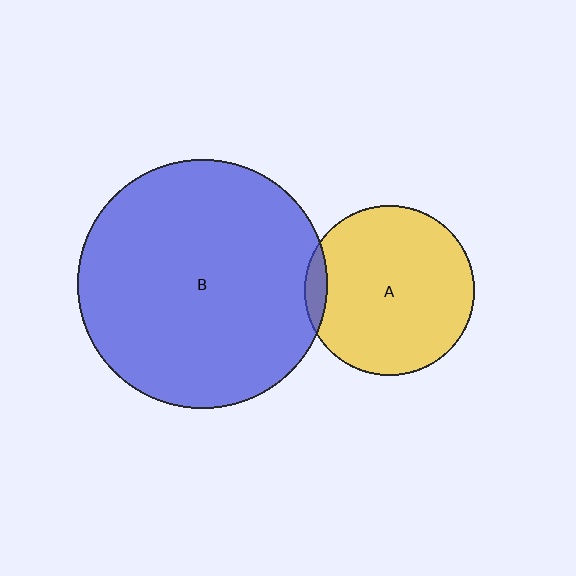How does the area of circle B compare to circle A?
Approximately 2.2 times.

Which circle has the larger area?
Circle B (blue).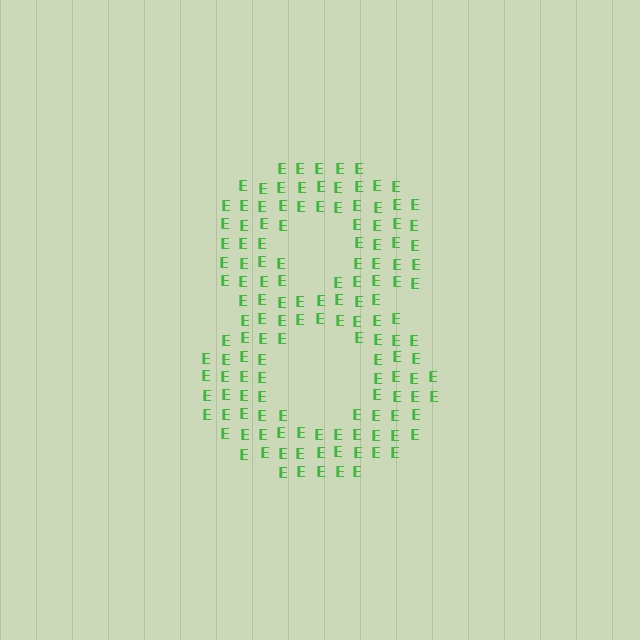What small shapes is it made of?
It is made of small letter E's.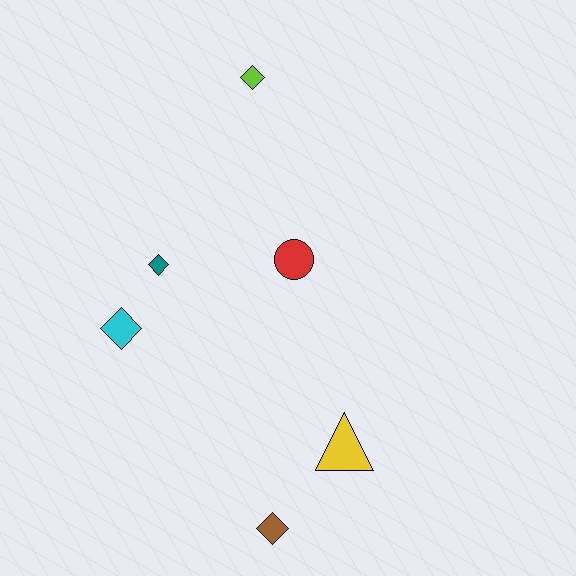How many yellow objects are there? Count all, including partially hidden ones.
There is 1 yellow object.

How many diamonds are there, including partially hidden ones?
There are 4 diamonds.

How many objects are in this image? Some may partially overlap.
There are 6 objects.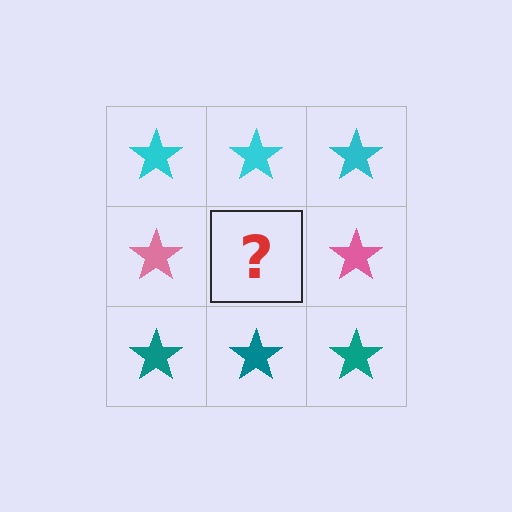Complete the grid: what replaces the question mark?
The question mark should be replaced with a pink star.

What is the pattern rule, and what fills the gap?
The rule is that each row has a consistent color. The gap should be filled with a pink star.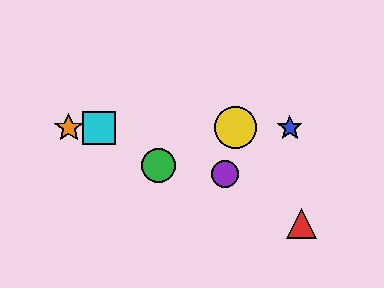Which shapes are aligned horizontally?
The blue star, the yellow circle, the orange star, the cyan square are aligned horizontally.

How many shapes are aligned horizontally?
4 shapes (the blue star, the yellow circle, the orange star, the cyan square) are aligned horizontally.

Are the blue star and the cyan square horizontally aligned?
Yes, both are at y≈128.